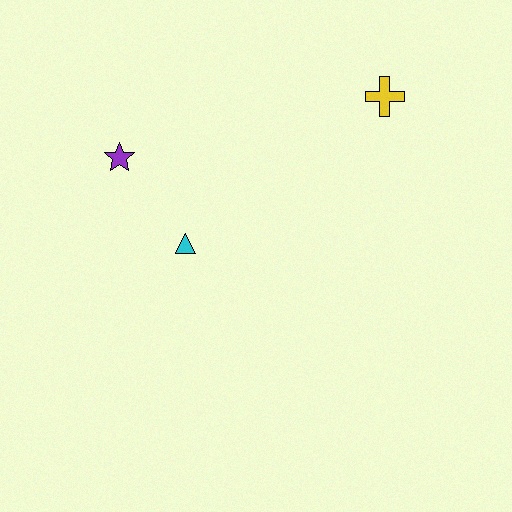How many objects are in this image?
There are 3 objects.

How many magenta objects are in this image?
There are no magenta objects.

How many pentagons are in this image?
There are no pentagons.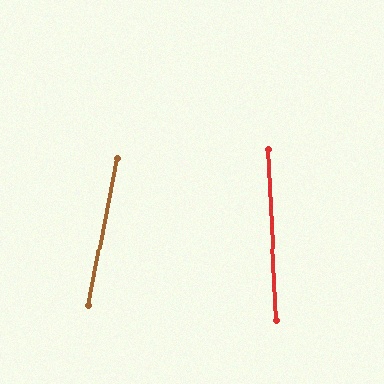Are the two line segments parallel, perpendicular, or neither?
Neither parallel nor perpendicular — they differ by about 14°.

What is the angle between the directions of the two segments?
Approximately 14 degrees.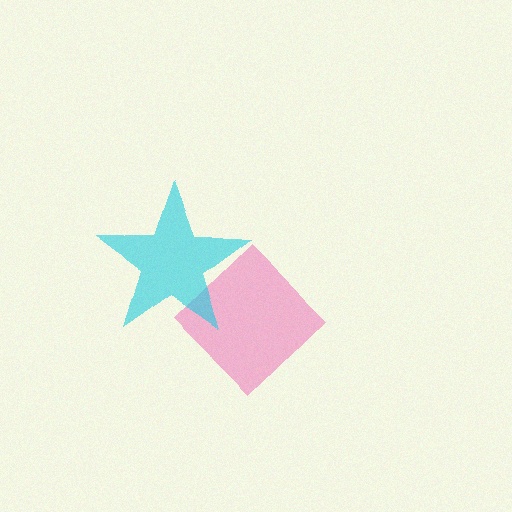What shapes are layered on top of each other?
The layered shapes are: a pink diamond, a cyan star.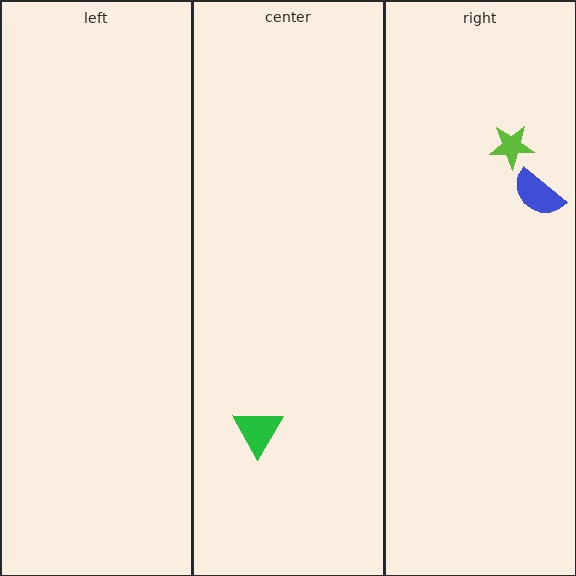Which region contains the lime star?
The right region.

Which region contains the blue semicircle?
The right region.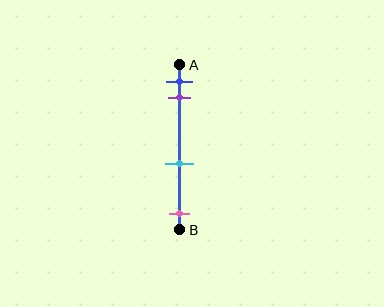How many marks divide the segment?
There are 4 marks dividing the segment.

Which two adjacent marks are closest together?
The blue and purple marks are the closest adjacent pair.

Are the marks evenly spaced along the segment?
No, the marks are not evenly spaced.